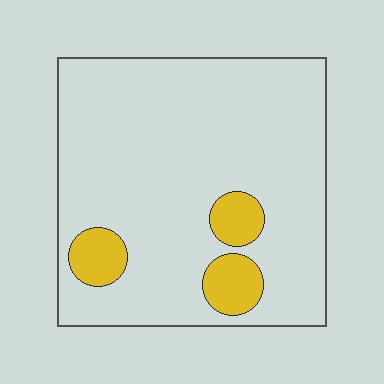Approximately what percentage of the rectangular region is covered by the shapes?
Approximately 10%.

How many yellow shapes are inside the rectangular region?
3.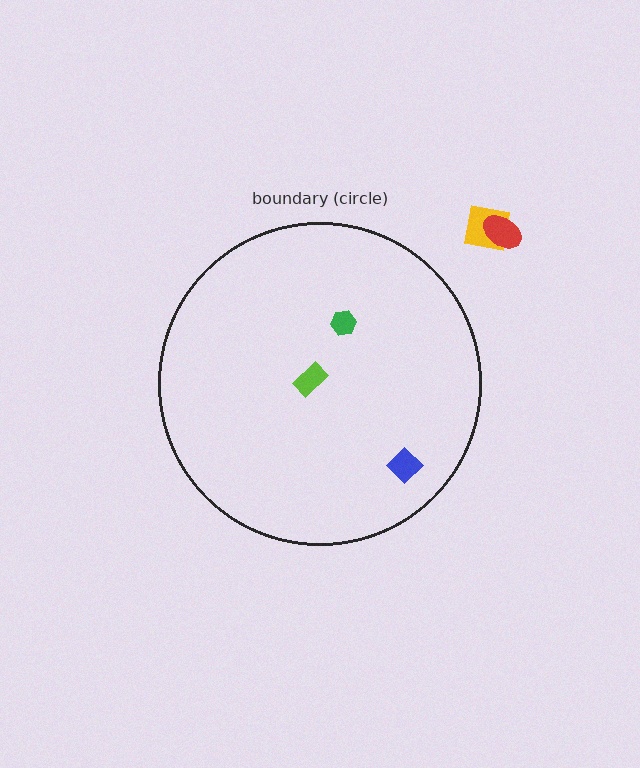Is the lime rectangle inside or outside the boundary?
Inside.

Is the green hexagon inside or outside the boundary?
Inside.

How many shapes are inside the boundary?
3 inside, 2 outside.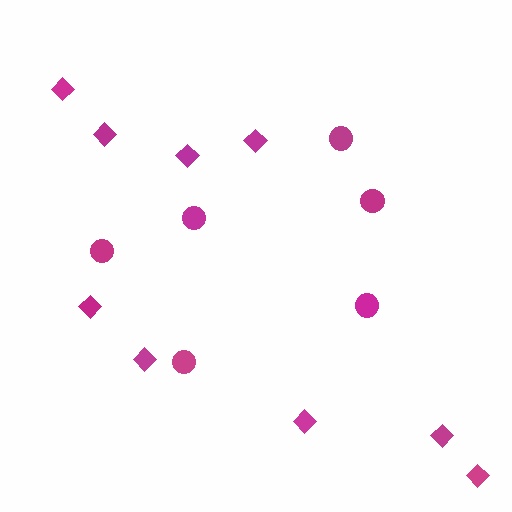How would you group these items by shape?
There are 2 groups: one group of circles (6) and one group of diamonds (9).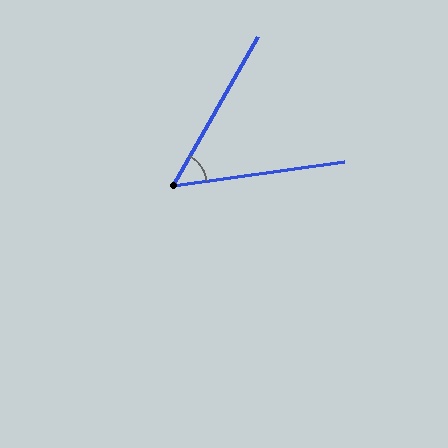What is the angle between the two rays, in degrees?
Approximately 52 degrees.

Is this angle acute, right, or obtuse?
It is acute.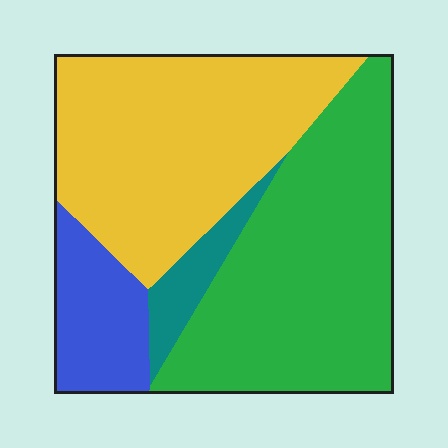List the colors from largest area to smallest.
From largest to smallest: green, yellow, blue, teal.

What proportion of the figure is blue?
Blue covers about 10% of the figure.